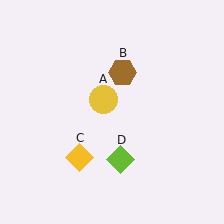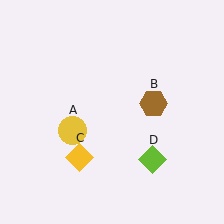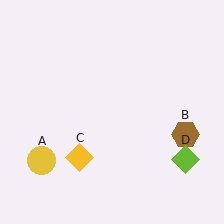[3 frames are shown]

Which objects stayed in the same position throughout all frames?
Yellow diamond (object C) remained stationary.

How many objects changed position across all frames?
3 objects changed position: yellow circle (object A), brown hexagon (object B), lime diamond (object D).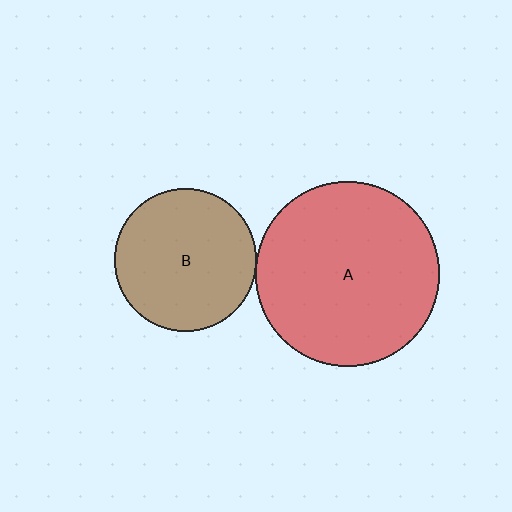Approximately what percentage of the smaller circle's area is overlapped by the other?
Approximately 5%.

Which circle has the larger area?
Circle A (red).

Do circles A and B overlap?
Yes.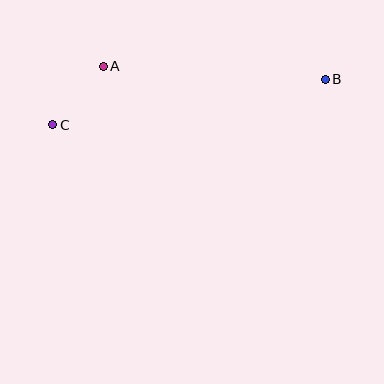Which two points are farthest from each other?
Points B and C are farthest from each other.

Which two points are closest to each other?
Points A and C are closest to each other.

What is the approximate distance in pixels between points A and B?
The distance between A and B is approximately 223 pixels.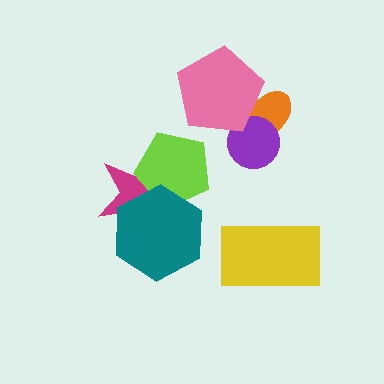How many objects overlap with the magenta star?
2 objects overlap with the magenta star.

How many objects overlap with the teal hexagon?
2 objects overlap with the teal hexagon.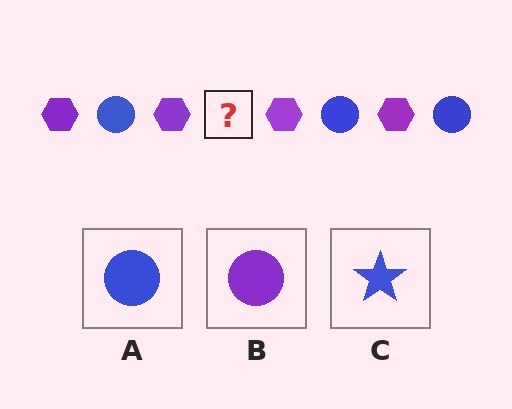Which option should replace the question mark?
Option A.